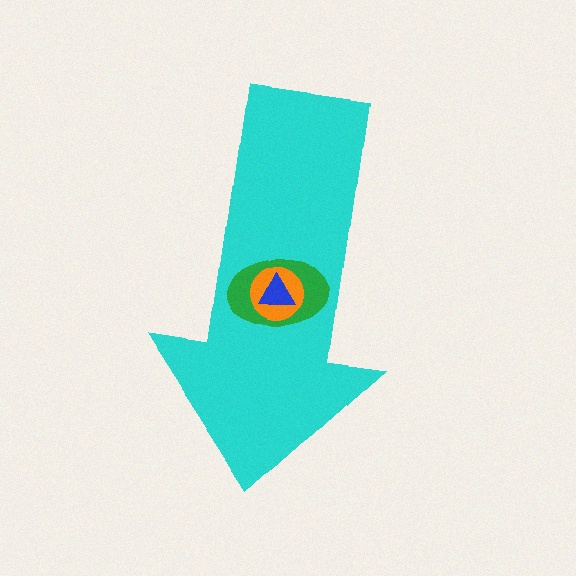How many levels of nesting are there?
4.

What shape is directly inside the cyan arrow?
The green ellipse.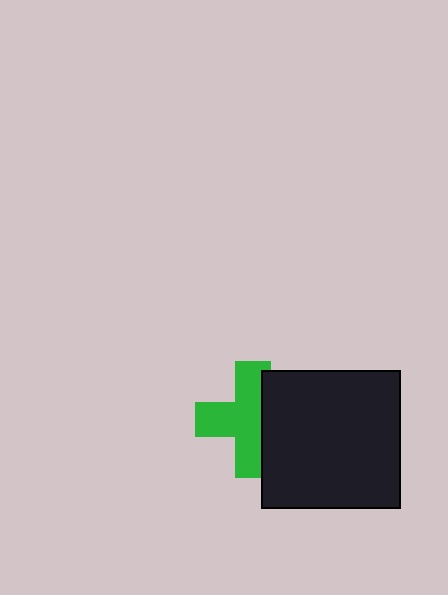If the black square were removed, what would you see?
You would see the complete green cross.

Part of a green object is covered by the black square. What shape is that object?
It is a cross.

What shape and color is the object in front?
The object in front is a black square.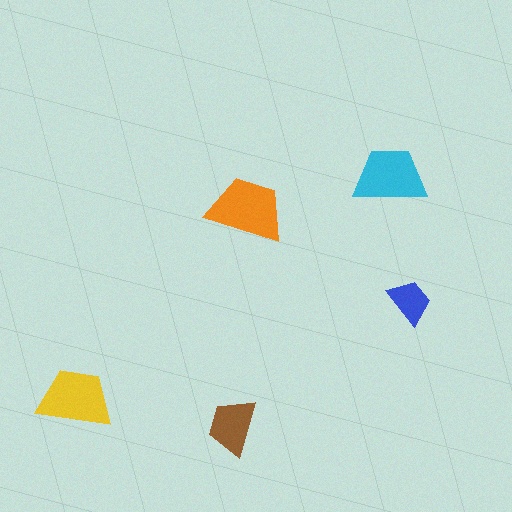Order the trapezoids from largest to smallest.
the orange one, the yellow one, the cyan one, the brown one, the blue one.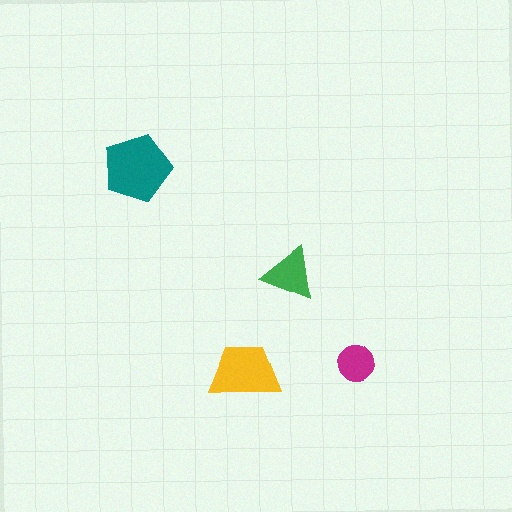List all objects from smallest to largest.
The magenta circle, the green triangle, the yellow trapezoid, the teal pentagon.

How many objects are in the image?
There are 4 objects in the image.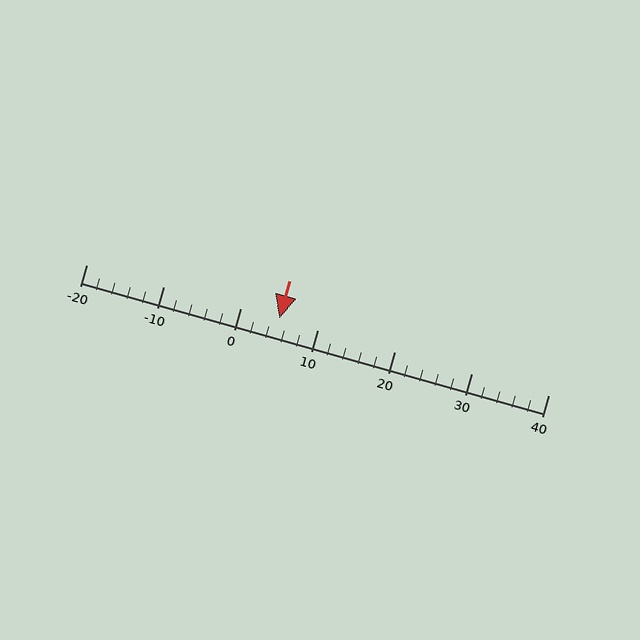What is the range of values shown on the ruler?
The ruler shows values from -20 to 40.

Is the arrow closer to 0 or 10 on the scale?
The arrow is closer to 10.